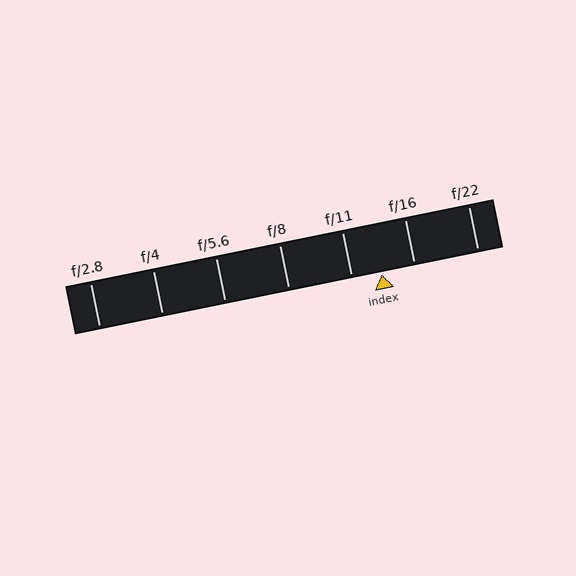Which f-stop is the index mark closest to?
The index mark is closest to f/11.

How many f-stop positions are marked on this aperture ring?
There are 7 f-stop positions marked.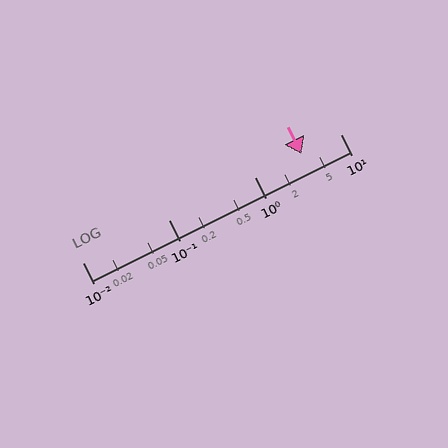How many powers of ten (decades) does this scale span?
The scale spans 3 decades, from 0.01 to 10.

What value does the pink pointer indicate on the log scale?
The pointer indicates approximately 3.5.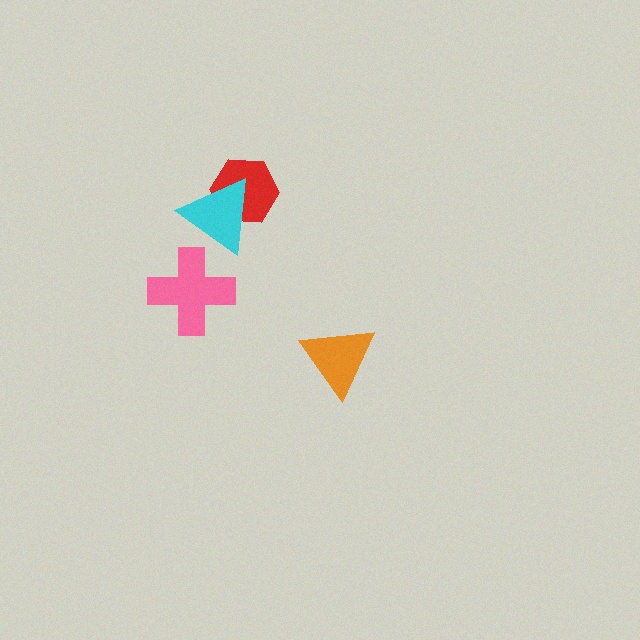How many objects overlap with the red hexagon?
1 object overlaps with the red hexagon.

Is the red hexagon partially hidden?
Yes, it is partially covered by another shape.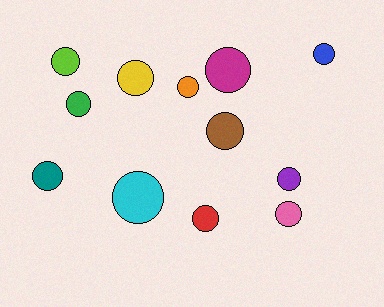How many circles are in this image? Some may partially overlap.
There are 12 circles.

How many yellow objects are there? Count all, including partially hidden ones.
There is 1 yellow object.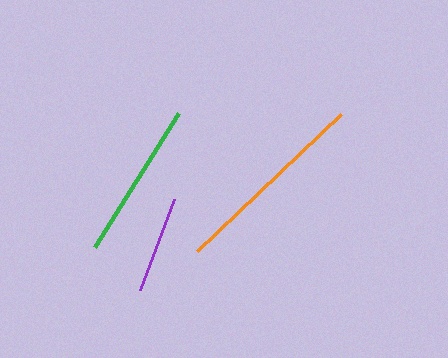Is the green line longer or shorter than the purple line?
The green line is longer than the purple line.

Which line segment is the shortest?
The purple line is the shortest at approximately 97 pixels.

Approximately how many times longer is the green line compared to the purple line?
The green line is approximately 1.6 times the length of the purple line.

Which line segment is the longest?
The orange line is the longest at approximately 199 pixels.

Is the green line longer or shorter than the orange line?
The orange line is longer than the green line.